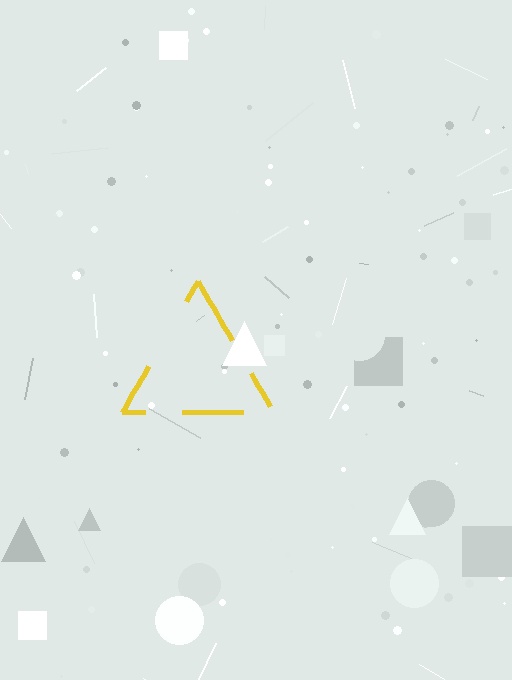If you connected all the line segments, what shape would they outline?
They would outline a triangle.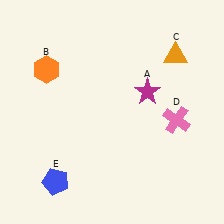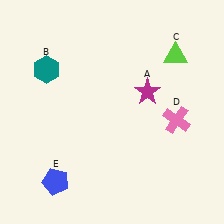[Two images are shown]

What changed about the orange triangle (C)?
In Image 1, C is orange. In Image 2, it changed to lime.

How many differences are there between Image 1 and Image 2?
There are 2 differences between the two images.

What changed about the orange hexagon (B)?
In Image 1, B is orange. In Image 2, it changed to teal.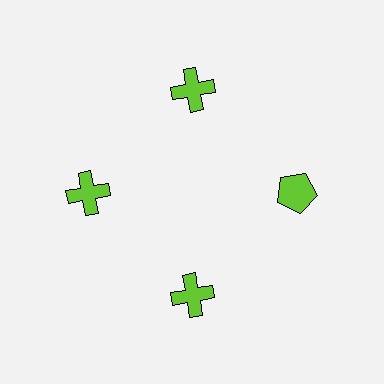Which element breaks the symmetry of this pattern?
The lime pentagon at roughly the 3 o'clock position breaks the symmetry. All other shapes are lime crosses.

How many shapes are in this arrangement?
There are 4 shapes arranged in a ring pattern.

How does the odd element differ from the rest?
It has a different shape: pentagon instead of cross.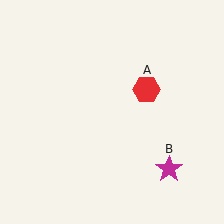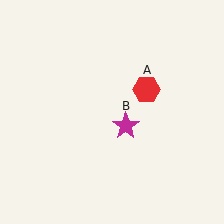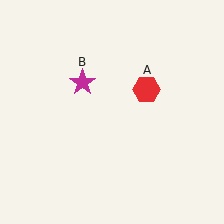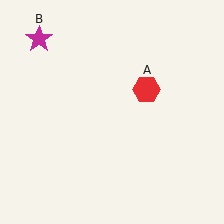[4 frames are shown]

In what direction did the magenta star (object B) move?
The magenta star (object B) moved up and to the left.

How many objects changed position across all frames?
1 object changed position: magenta star (object B).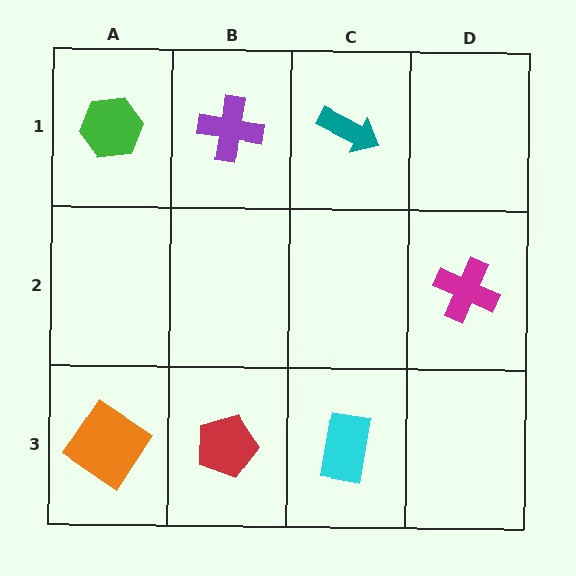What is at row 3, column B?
A red pentagon.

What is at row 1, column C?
A teal arrow.